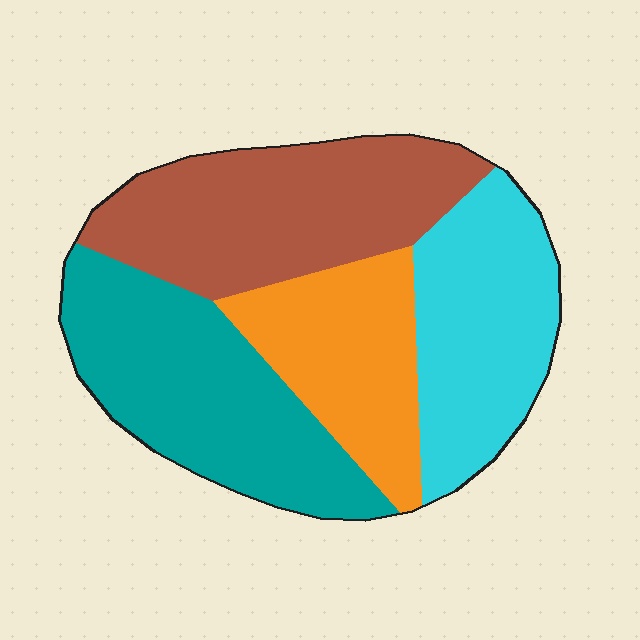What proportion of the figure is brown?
Brown covers 29% of the figure.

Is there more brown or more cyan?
Brown.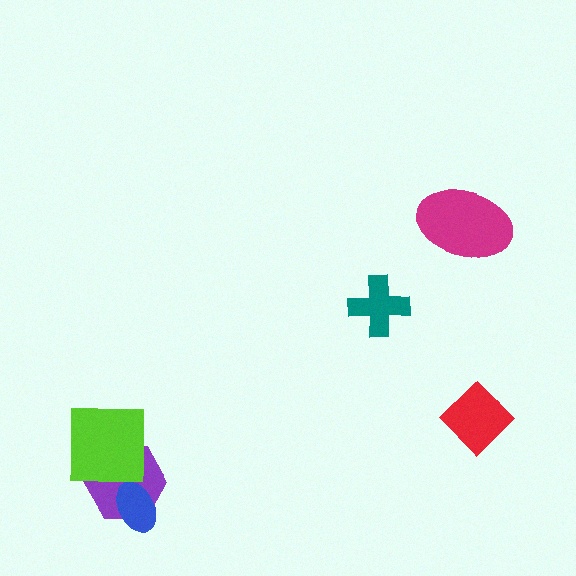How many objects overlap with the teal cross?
0 objects overlap with the teal cross.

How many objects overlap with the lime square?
1 object overlaps with the lime square.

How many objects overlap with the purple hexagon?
2 objects overlap with the purple hexagon.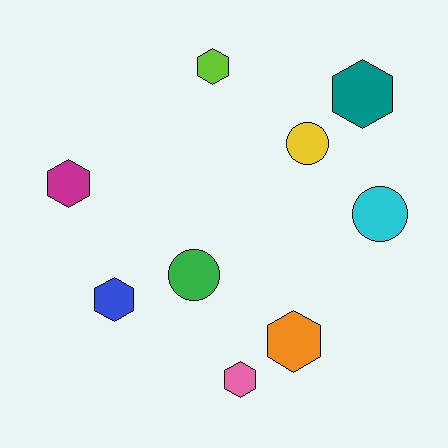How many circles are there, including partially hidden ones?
There are 3 circles.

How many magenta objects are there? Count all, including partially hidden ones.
There is 1 magenta object.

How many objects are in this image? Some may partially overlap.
There are 9 objects.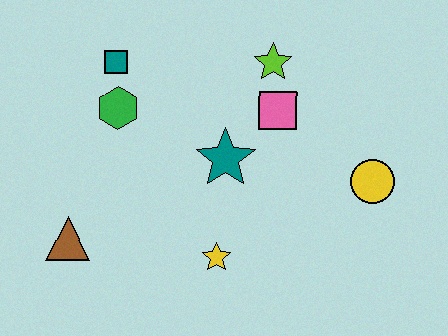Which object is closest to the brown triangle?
The green hexagon is closest to the brown triangle.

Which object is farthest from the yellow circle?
The brown triangle is farthest from the yellow circle.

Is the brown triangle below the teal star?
Yes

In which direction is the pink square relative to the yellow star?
The pink square is above the yellow star.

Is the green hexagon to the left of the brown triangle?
No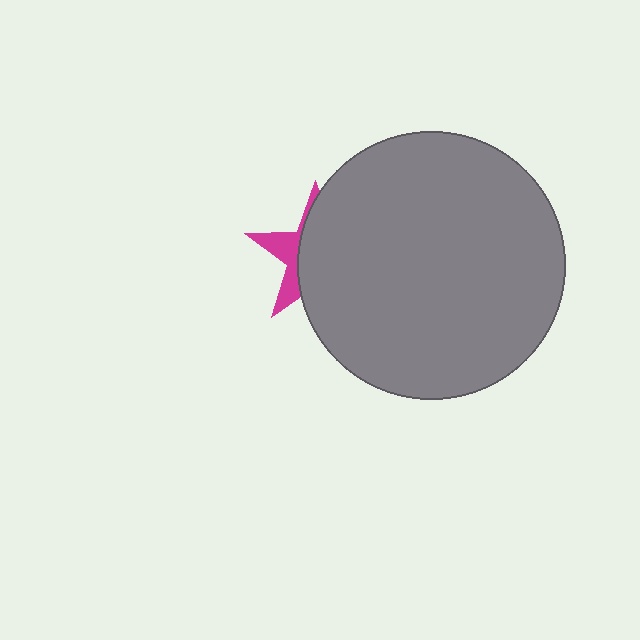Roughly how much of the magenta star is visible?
A small part of it is visible (roughly 31%).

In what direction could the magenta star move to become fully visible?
The magenta star could move left. That would shift it out from behind the gray circle entirely.